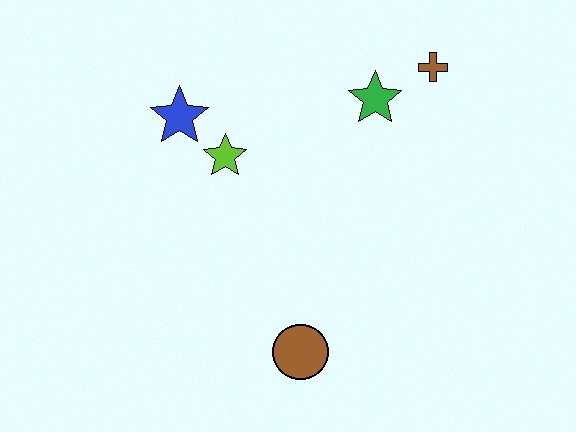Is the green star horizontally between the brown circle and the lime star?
No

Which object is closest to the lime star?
The blue star is closest to the lime star.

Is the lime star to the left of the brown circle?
Yes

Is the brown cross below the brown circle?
No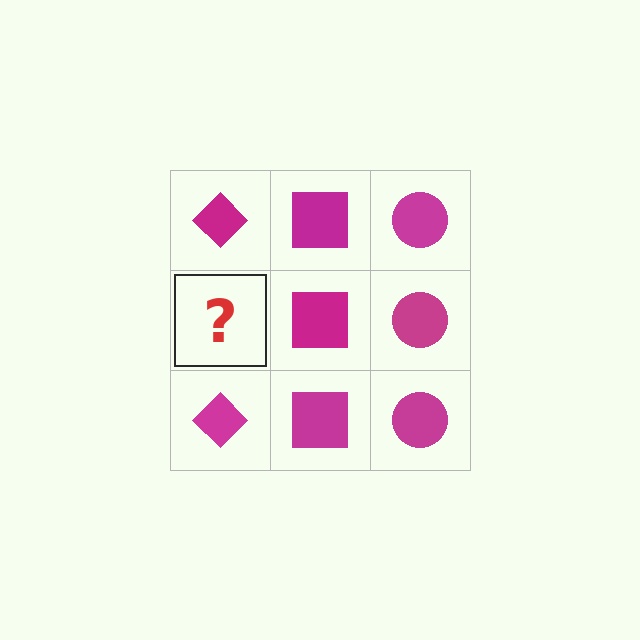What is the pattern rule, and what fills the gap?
The rule is that each column has a consistent shape. The gap should be filled with a magenta diamond.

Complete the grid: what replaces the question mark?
The question mark should be replaced with a magenta diamond.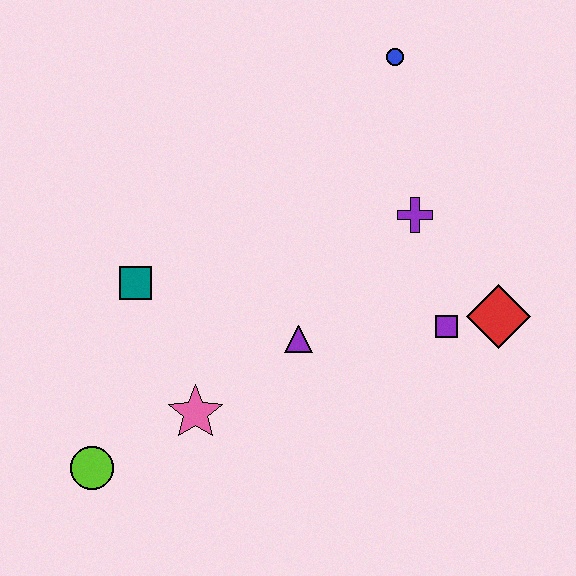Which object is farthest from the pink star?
The blue circle is farthest from the pink star.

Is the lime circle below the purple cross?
Yes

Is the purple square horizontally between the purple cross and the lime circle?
No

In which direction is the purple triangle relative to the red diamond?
The purple triangle is to the left of the red diamond.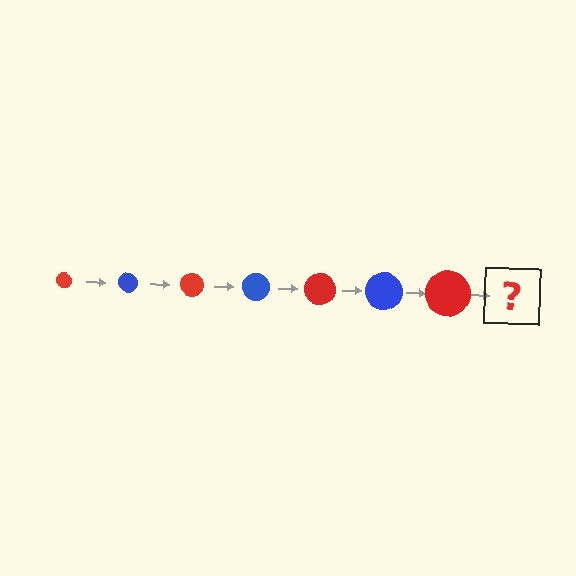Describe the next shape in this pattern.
It should be a blue circle, larger than the previous one.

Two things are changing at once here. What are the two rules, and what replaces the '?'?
The two rules are that the circle grows larger each step and the color cycles through red and blue. The '?' should be a blue circle, larger than the previous one.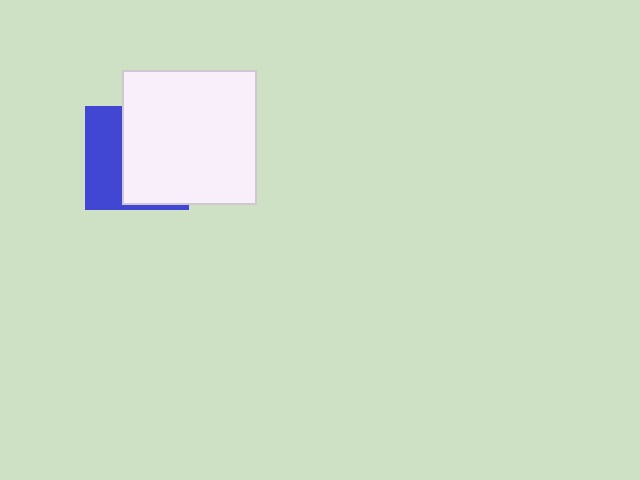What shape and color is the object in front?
The object in front is a white square.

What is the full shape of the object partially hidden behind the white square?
The partially hidden object is a blue square.